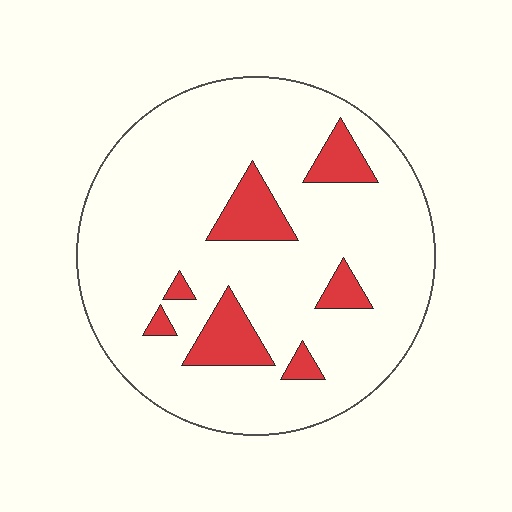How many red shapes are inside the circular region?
7.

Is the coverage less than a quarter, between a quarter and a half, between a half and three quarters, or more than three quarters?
Less than a quarter.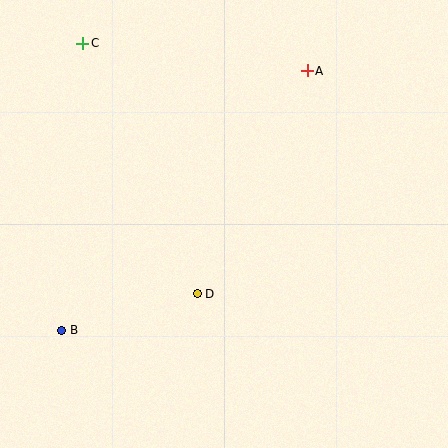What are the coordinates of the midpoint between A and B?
The midpoint between A and B is at (185, 201).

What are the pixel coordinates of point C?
Point C is at (83, 43).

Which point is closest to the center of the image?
Point D at (197, 294) is closest to the center.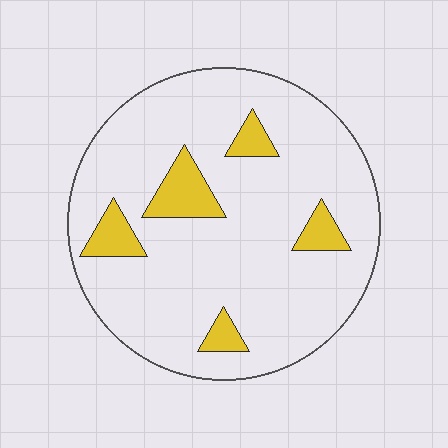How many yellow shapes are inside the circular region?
5.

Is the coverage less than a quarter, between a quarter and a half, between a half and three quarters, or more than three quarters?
Less than a quarter.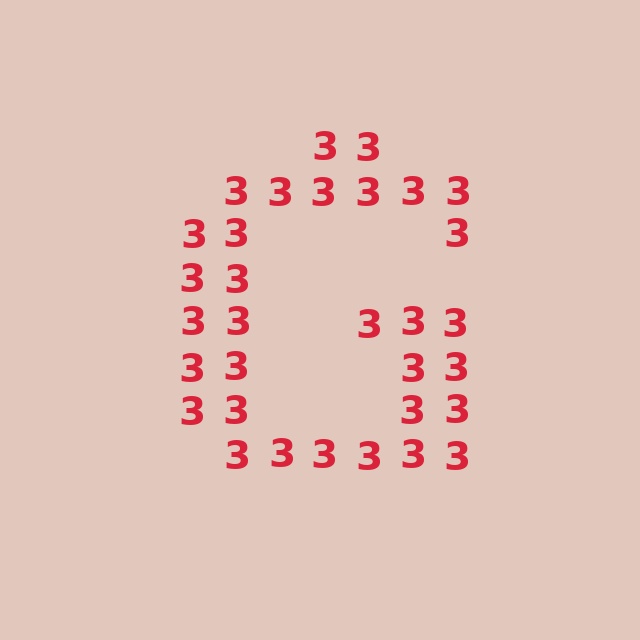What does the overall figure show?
The overall figure shows the letter G.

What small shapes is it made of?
It is made of small digit 3's.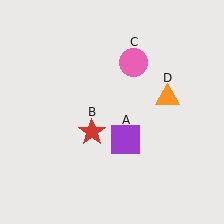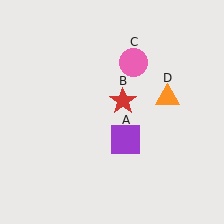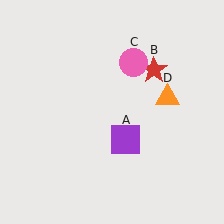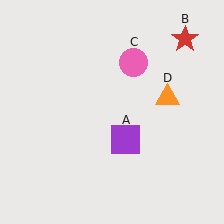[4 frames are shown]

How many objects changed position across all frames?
1 object changed position: red star (object B).